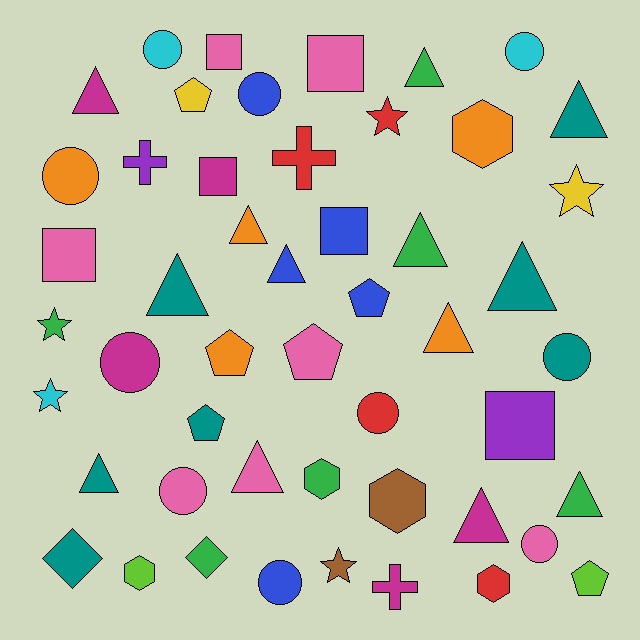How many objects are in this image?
There are 50 objects.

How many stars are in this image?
There are 5 stars.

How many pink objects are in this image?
There are 7 pink objects.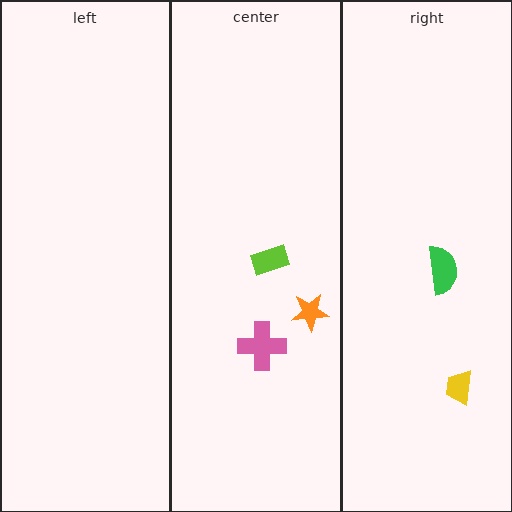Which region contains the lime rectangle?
The center region.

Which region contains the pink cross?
The center region.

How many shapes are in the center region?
3.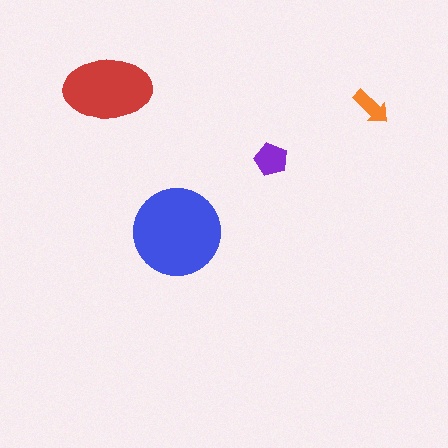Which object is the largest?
The blue circle.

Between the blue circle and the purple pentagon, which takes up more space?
The blue circle.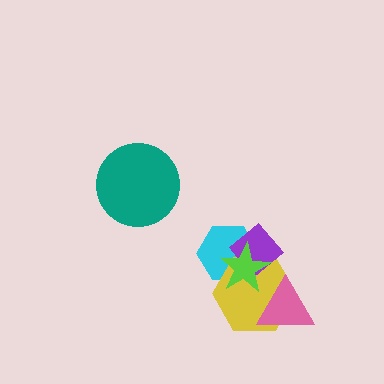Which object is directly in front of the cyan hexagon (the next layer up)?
The yellow hexagon is directly in front of the cyan hexagon.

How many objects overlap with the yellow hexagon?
4 objects overlap with the yellow hexagon.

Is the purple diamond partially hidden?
Yes, it is partially covered by another shape.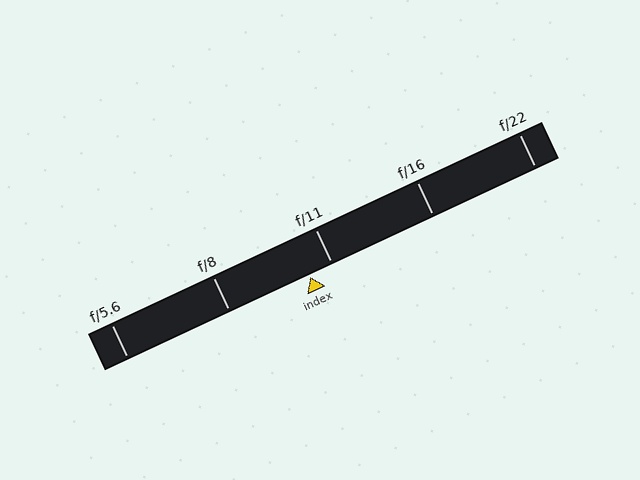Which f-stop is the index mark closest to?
The index mark is closest to f/11.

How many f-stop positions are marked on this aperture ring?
There are 5 f-stop positions marked.